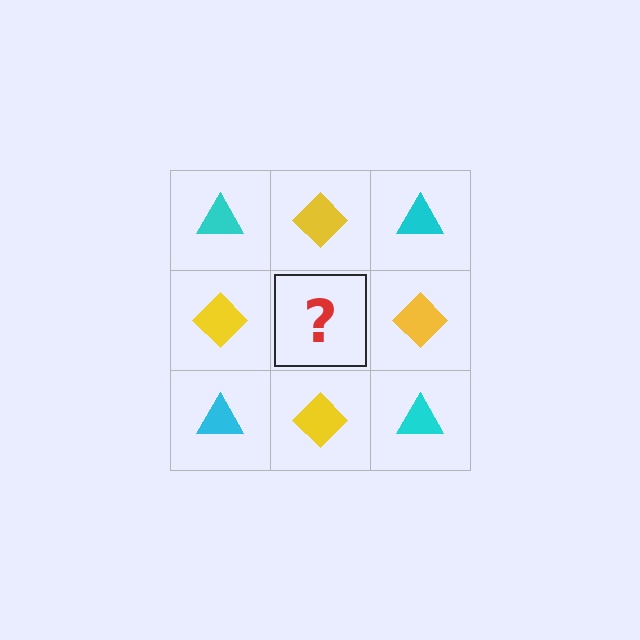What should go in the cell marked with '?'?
The missing cell should contain a cyan triangle.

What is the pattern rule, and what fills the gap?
The rule is that it alternates cyan triangle and yellow diamond in a checkerboard pattern. The gap should be filled with a cyan triangle.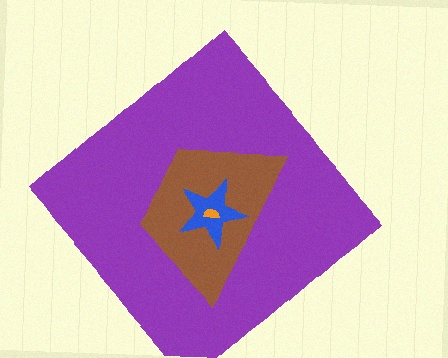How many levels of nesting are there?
4.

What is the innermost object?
The orange semicircle.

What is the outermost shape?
The purple diamond.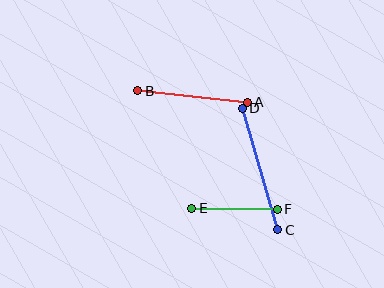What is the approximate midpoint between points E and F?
The midpoint is at approximately (234, 209) pixels.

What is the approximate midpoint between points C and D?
The midpoint is at approximately (260, 169) pixels.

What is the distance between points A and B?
The distance is approximately 110 pixels.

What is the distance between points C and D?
The distance is approximately 126 pixels.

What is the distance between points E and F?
The distance is approximately 85 pixels.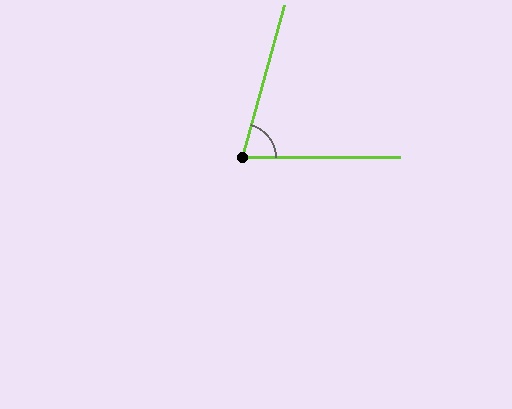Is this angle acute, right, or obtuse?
It is acute.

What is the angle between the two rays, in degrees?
Approximately 74 degrees.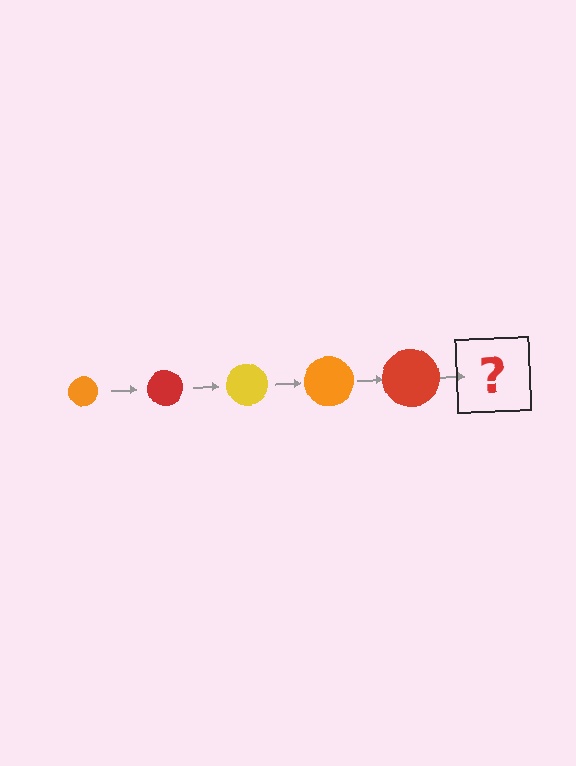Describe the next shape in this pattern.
It should be a yellow circle, larger than the previous one.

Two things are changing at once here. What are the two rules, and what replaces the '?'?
The two rules are that the circle grows larger each step and the color cycles through orange, red, and yellow. The '?' should be a yellow circle, larger than the previous one.